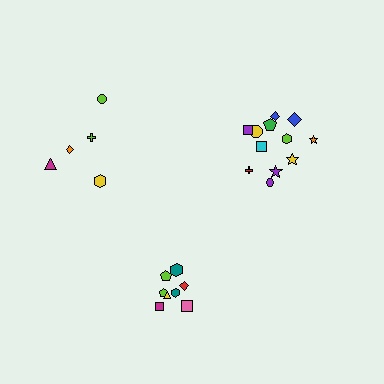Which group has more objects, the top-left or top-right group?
The top-right group.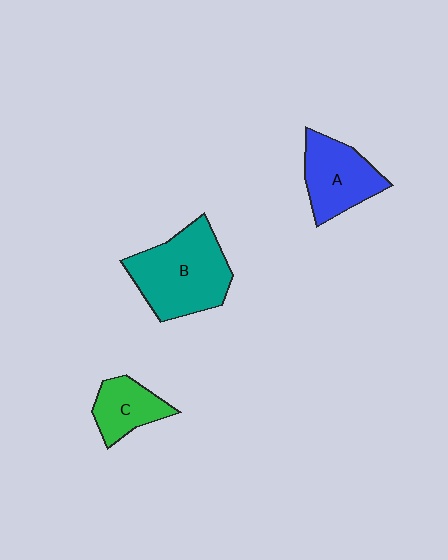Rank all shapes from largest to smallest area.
From largest to smallest: B (teal), A (blue), C (green).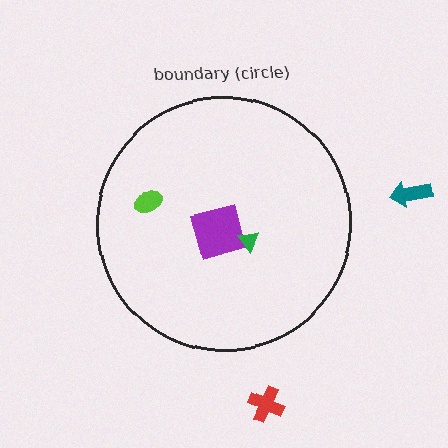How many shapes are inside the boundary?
3 inside, 2 outside.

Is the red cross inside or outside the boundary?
Outside.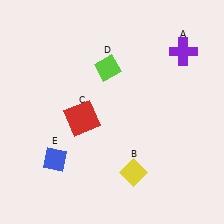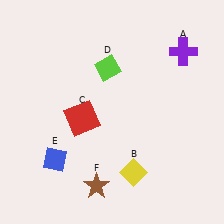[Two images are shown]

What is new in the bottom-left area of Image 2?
A brown star (F) was added in the bottom-left area of Image 2.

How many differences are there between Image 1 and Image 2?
There is 1 difference between the two images.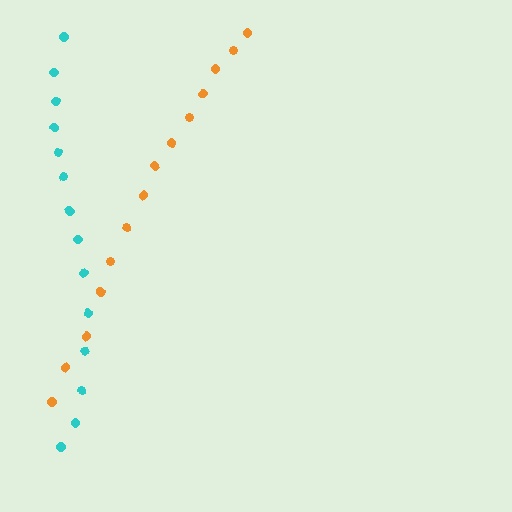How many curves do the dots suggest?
There are 2 distinct paths.